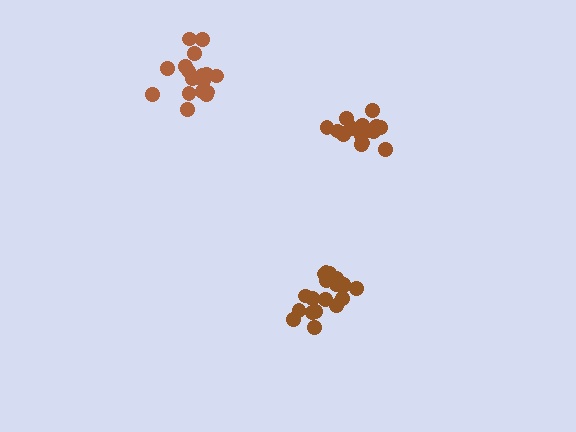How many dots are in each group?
Group 1: 17 dots, Group 2: 20 dots, Group 3: 17 dots (54 total).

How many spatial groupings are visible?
There are 3 spatial groupings.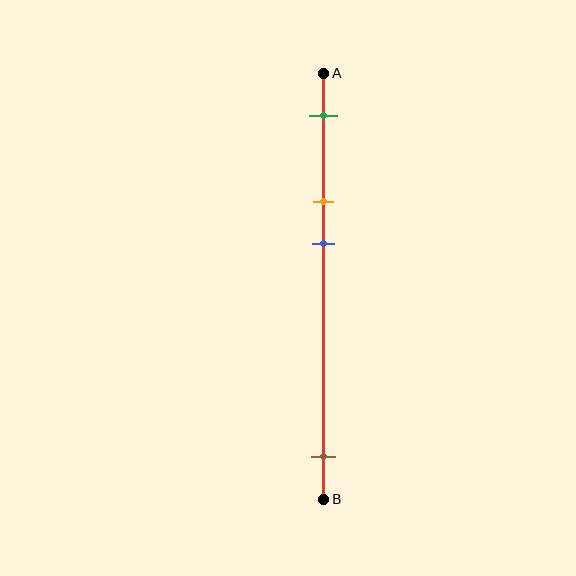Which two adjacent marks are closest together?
The orange and blue marks are the closest adjacent pair.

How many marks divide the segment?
There are 4 marks dividing the segment.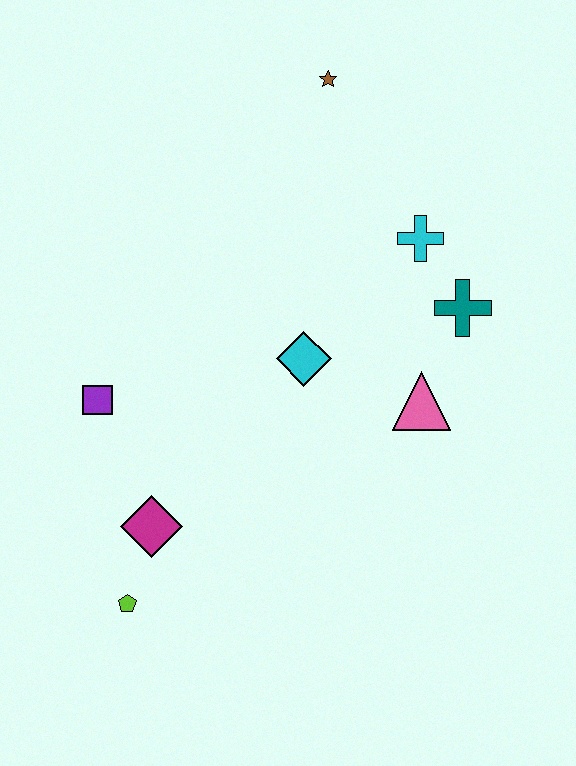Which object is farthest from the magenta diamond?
The brown star is farthest from the magenta diamond.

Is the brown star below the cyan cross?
No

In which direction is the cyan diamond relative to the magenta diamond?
The cyan diamond is above the magenta diamond.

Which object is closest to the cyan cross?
The teal cross is closest to the cyan cross.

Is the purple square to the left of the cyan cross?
Yes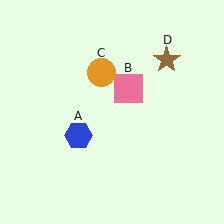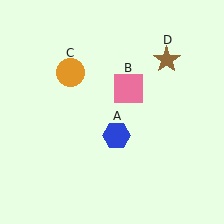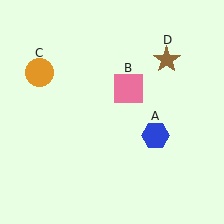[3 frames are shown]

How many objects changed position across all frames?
2 objects changed position: blue hexagon (object A), orange circle (object C).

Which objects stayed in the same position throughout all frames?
Pink square (object B) and brown star (object D) remained stationary.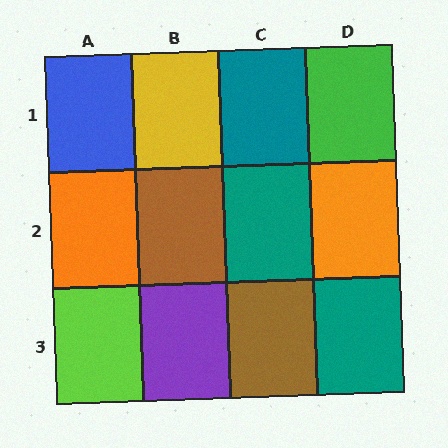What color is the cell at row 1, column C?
Teal.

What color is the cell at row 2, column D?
Orange.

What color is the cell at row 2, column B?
Brown.